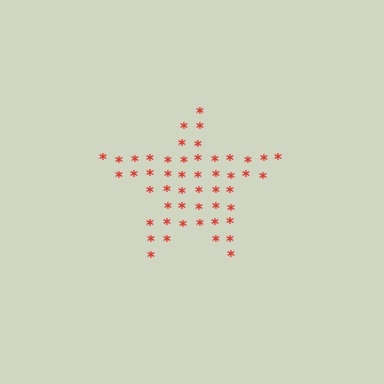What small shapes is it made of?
It is made of small asterisks.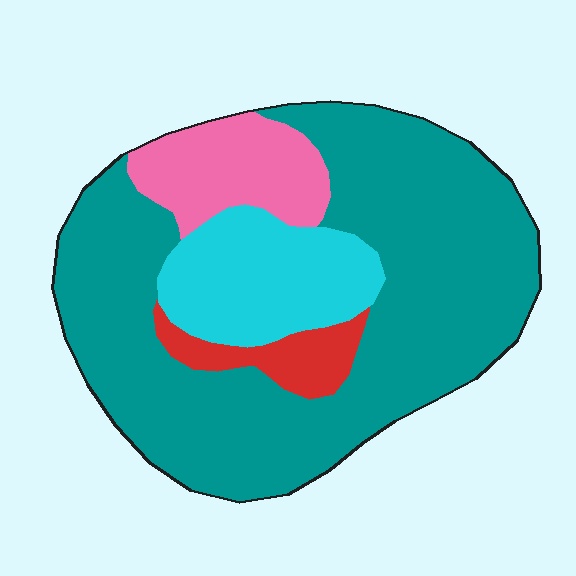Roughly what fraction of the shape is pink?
Pink takes up about one eighth (1/8) of the shape.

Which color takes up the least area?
Red, at roughly 5%.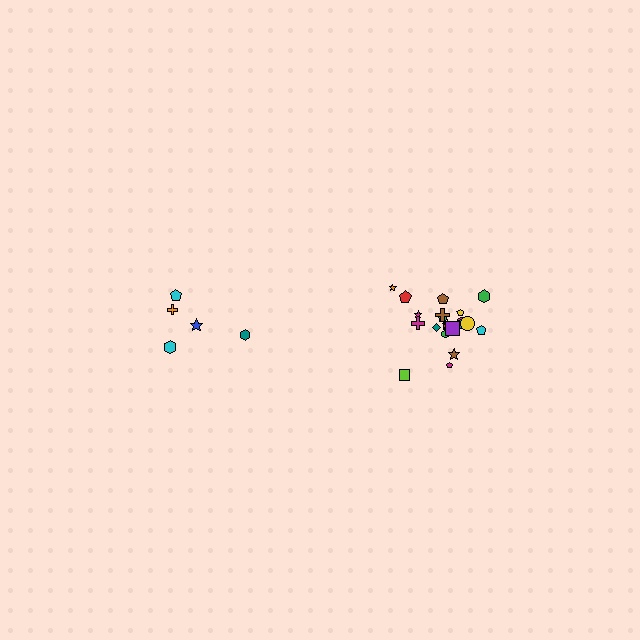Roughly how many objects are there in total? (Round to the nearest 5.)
Roughly 25 objects in total.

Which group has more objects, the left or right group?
The right group.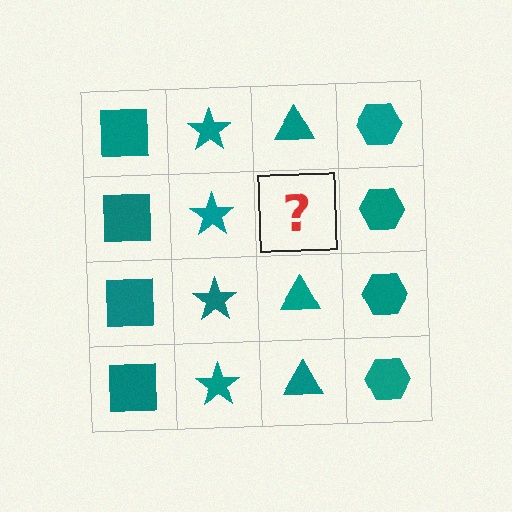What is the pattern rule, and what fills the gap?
The rule is that each column has a consistent shape. The gap should be filled with a teal triangle.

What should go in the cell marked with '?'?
The missing cell should contain a teal triangle.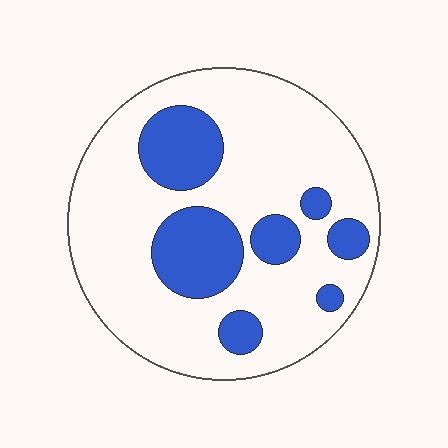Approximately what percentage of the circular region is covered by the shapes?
Approximately 25%.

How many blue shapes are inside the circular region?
7.